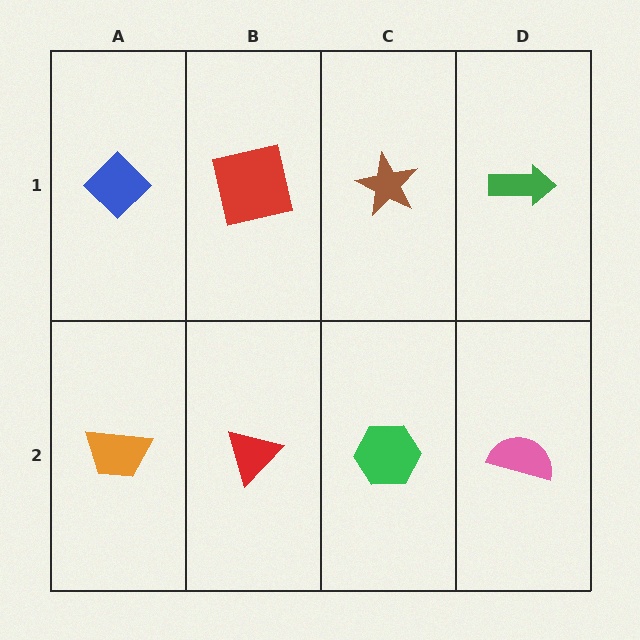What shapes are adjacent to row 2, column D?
A green arrow (row 1, column D), a green hexagon (row 2, column C).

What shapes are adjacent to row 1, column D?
A pink semicircle (row 2, column D), a brown star (row 1, column C).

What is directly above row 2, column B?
A red square.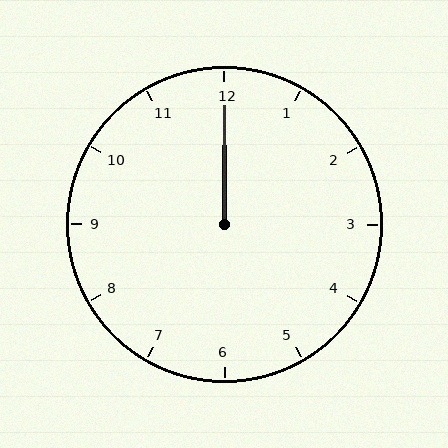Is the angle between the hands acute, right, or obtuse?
It is acute.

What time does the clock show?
12:00.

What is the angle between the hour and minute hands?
Approximately 0 degrees.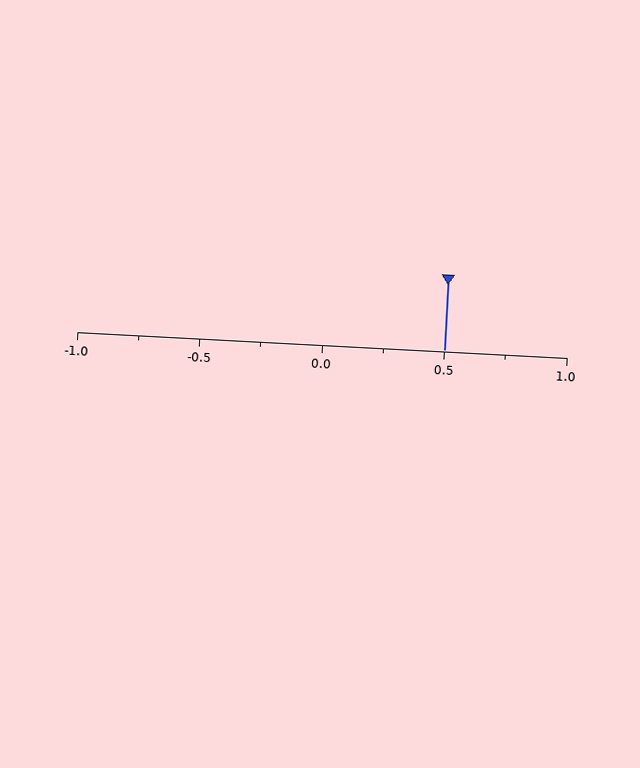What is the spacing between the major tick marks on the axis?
The major ticks are spaced 0.5 apart.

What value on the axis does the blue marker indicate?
The marker indicates approximately 0.5.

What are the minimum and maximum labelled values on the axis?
The axis runs from -1.0 to 1.0.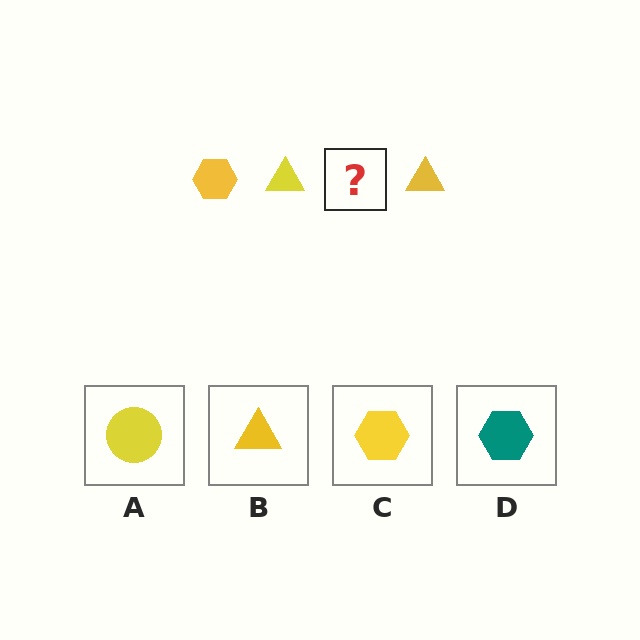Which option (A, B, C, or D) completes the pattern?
C.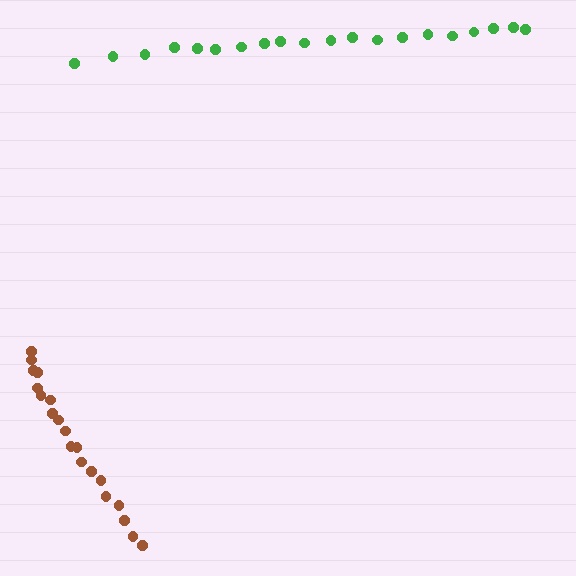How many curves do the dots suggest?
There are 2 distinct paths.